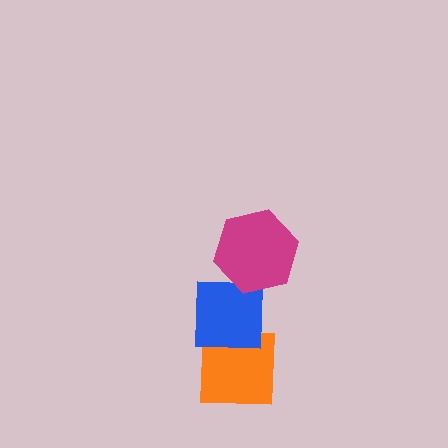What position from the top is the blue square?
The blue square is 2nd from the top.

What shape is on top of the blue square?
The magenta hexagon is on top of the blue square.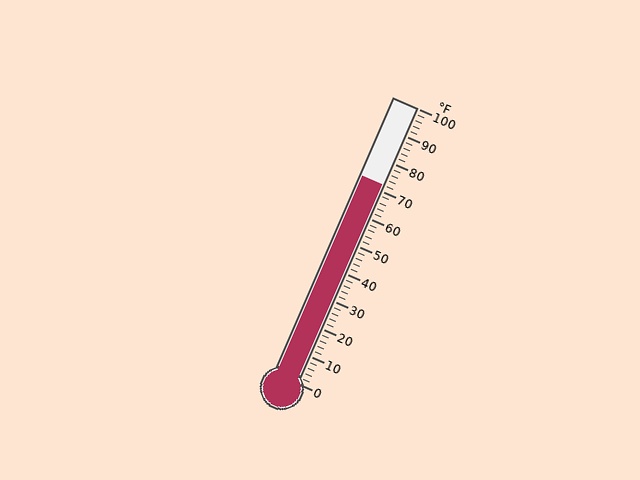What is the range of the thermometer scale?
The thermometer scale ranges from 0°F to 100°F.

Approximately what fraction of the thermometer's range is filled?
The thermometer is filled to approximately 70% of its range.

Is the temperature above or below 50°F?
The temperature is above 50°F.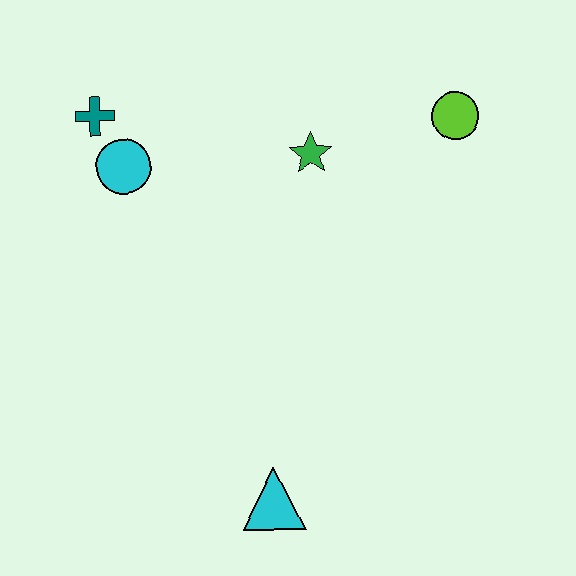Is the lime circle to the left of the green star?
No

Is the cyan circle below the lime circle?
Yes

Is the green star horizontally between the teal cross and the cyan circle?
No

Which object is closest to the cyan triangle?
The green star is closest to the cyan triangle.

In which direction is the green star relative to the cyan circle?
The green star is to the right of the cyan circle.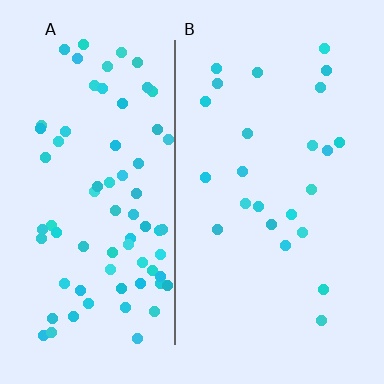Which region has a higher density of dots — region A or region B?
A (the left).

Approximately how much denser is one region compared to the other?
Approximately 3.2× — region A over region B.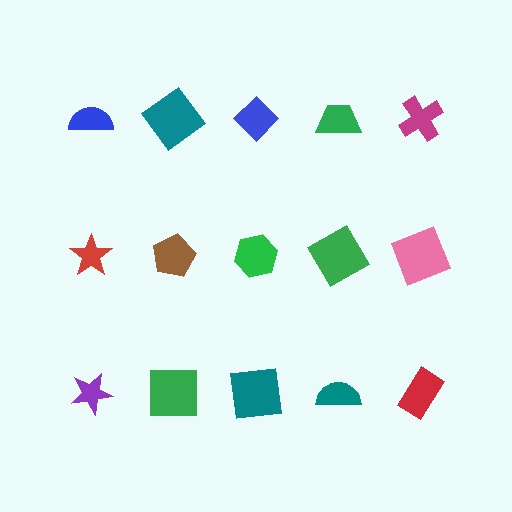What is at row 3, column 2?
A green square.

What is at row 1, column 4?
A green trapezoid.